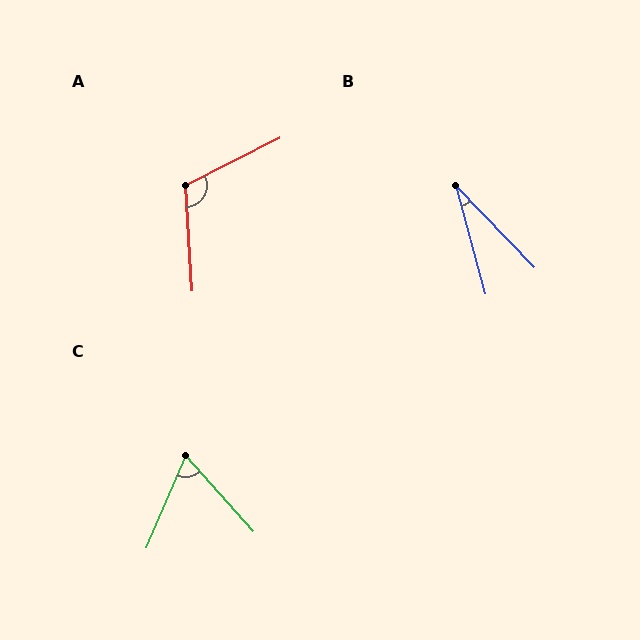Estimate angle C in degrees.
Approximately 65 degrees.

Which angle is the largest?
A, at approximately 113 degrees.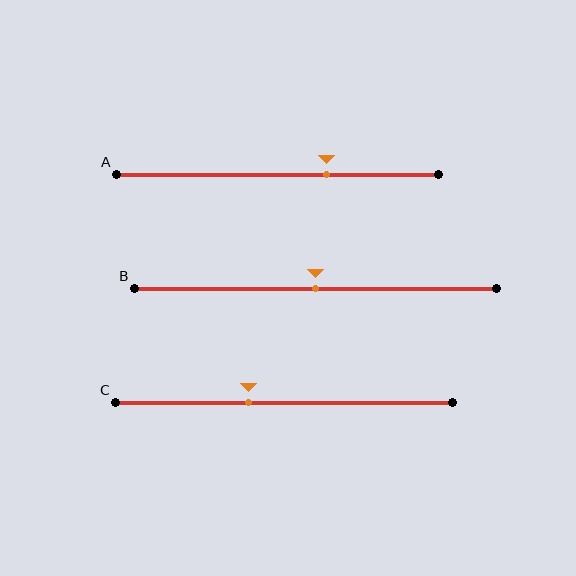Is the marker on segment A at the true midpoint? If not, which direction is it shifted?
No, the marker on segment A is shifted to the right by about 16% of the segment length.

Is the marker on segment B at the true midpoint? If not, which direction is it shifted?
Yes, the marker on segment B is at the true midpoint.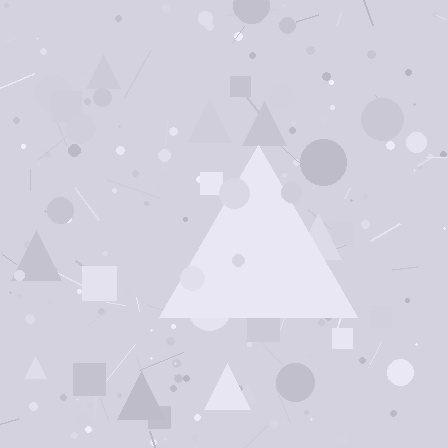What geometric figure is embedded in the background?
A triangle is embedded in the background.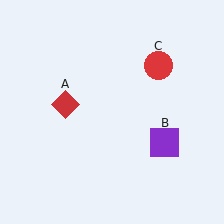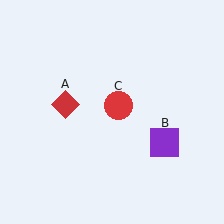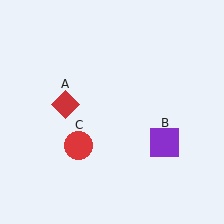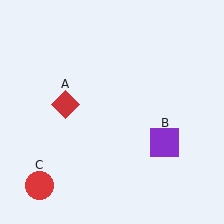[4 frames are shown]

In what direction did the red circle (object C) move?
The red circle (object C) moved down and to the left.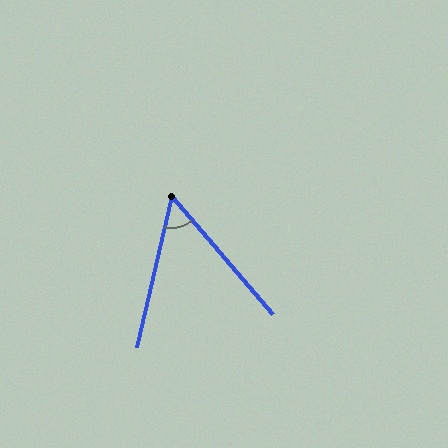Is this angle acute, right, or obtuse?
It is acute.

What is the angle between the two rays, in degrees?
Approximately 53 degrees.